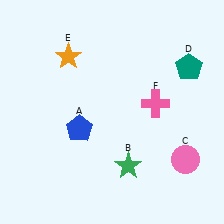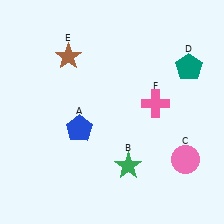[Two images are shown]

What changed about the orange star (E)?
In Image 1, E is orange. In Image 2, it changed to brown.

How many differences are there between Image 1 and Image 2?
There is 1 difference between the two images.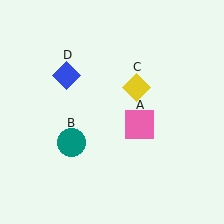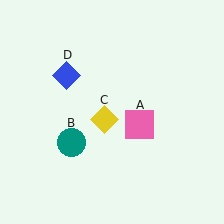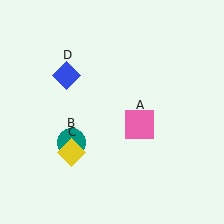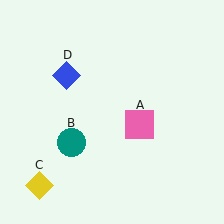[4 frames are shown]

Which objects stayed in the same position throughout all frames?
Pink square (object A) and teal circle (object B) and blue diamond (object D) remained stationary.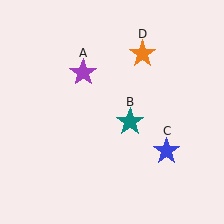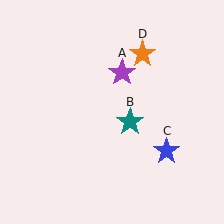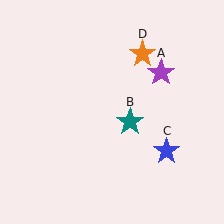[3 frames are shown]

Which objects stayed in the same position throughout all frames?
Teal star (object B) and blue star (object C) and orange star (object D) remained stationary.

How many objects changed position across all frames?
1 object changed position: purple star (object A).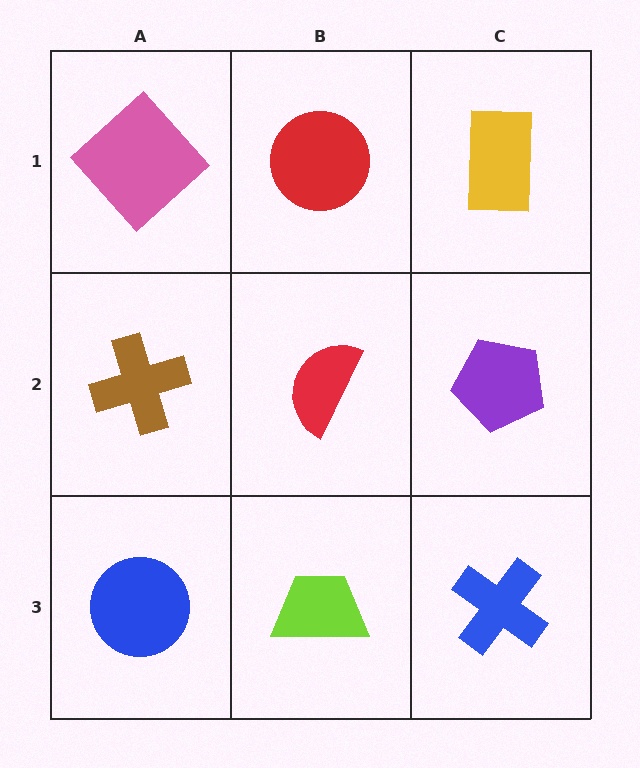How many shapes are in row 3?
3 shapes.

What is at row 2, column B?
A red semicircle.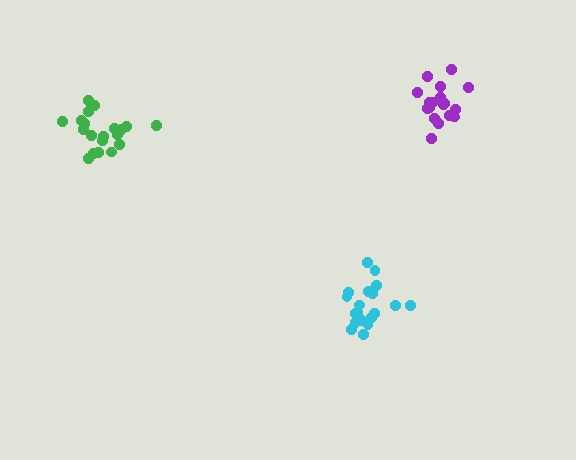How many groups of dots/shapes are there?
There are 3 groups.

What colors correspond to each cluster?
The clusters are colored: green, cyan, purple.